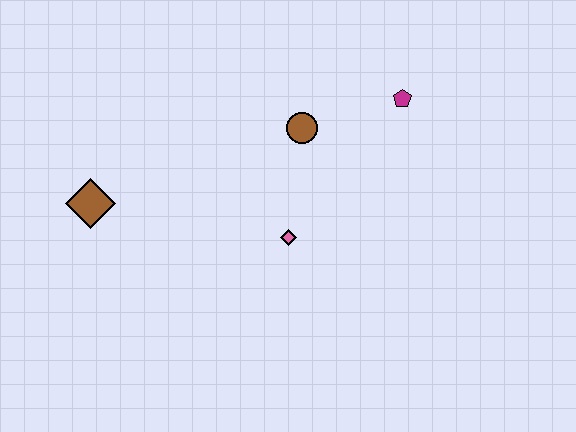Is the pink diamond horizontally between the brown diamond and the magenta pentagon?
Yes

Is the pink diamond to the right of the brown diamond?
Yes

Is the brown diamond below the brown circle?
Yes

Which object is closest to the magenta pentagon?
The brown circle is closest to the magenta pentagon.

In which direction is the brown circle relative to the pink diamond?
The brown circle is above the pink diamond.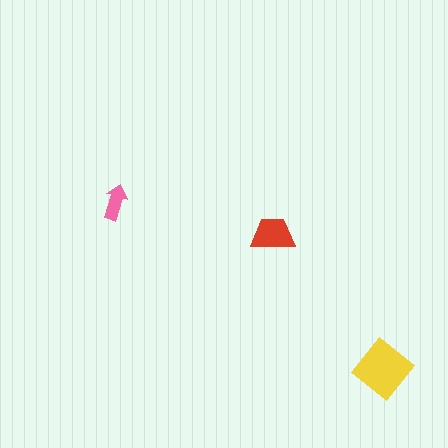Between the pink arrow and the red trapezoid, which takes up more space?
The red trapezoid.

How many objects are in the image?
There are 3 objects in the image.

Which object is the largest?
The yellow diamond.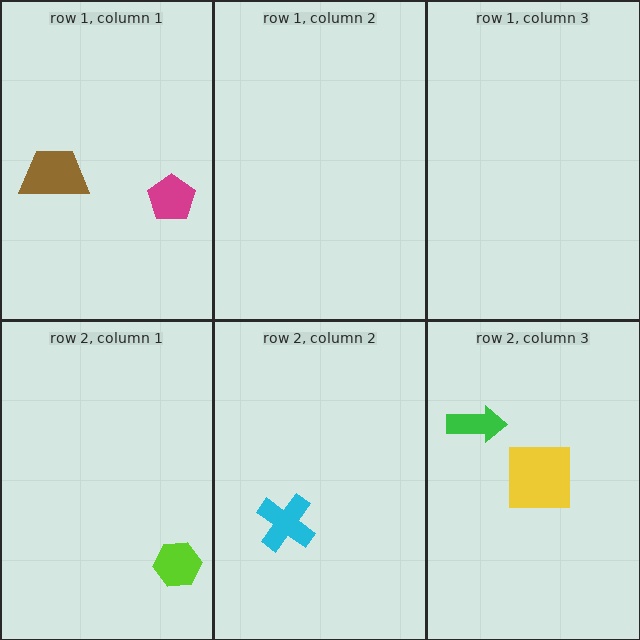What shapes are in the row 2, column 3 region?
The yellow square, the green arrow.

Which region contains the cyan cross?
The row 2, column 2 region.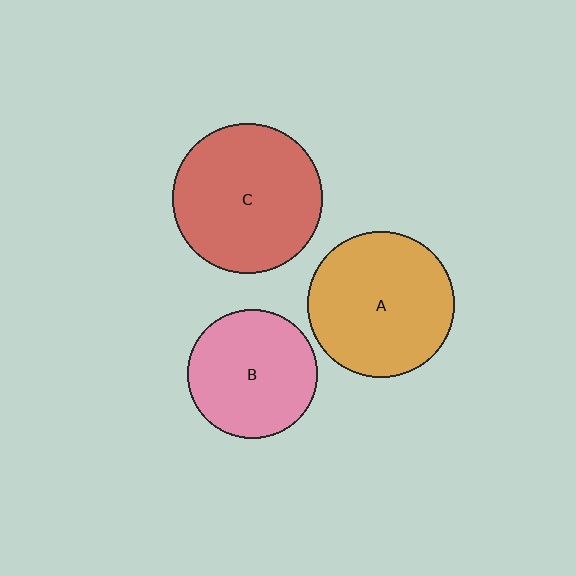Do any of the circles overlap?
No, none of the circles overlap.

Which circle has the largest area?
Circle C (red).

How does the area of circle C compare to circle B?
Approximately 1.4 times.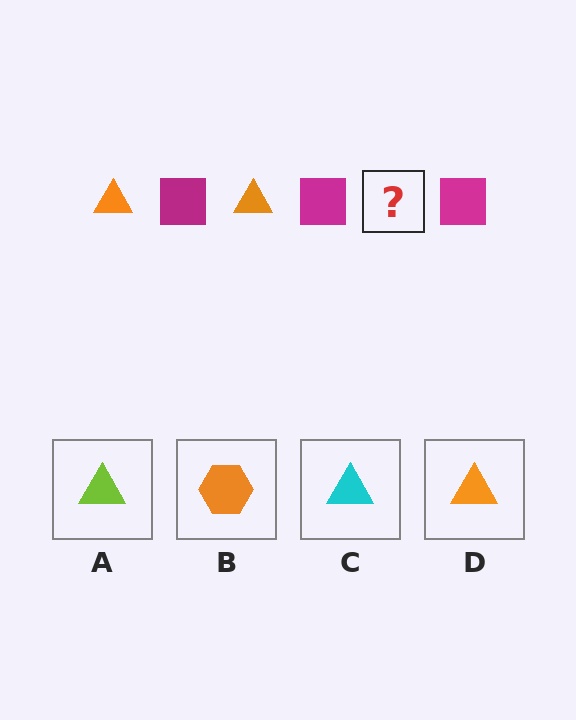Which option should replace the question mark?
Option D.